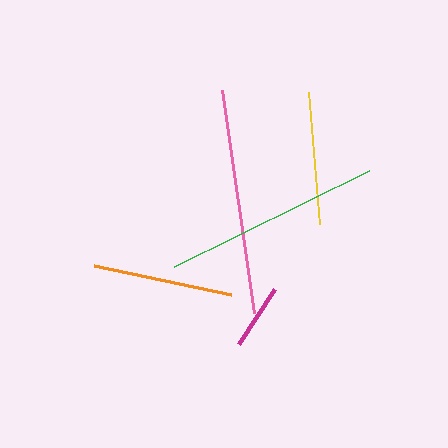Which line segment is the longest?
The pink line is the longest at approximately 225 pixels.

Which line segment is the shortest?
The magenta line is the shortest at approximately 65 pixels.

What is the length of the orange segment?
The orange segment is approximately 140 pixels long.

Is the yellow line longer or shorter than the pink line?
The pink line is longer than the yellow line.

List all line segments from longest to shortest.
From longest to shortest: pink, green, orange, yellow, magenta.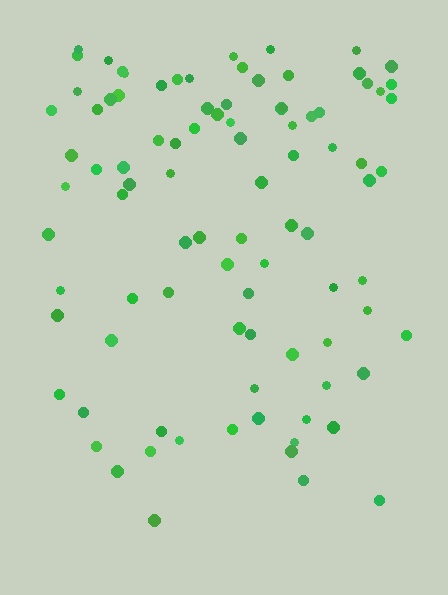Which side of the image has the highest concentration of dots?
The top.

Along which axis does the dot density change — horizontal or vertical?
Vertical.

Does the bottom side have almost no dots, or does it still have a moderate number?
Still a moderate number, just noticeably fewer than the top.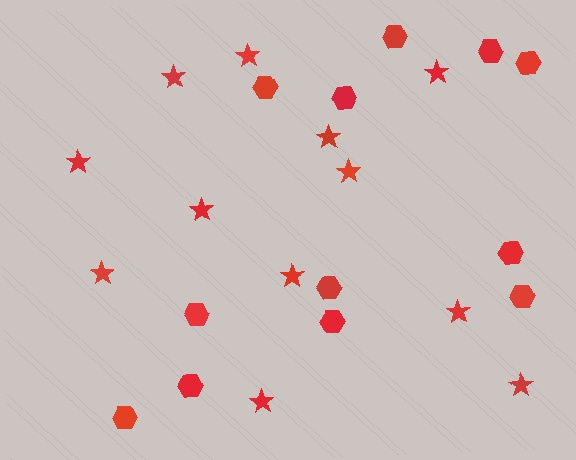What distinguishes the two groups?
There are 2 groups: one group of hexagons (12) and one group of stars (12).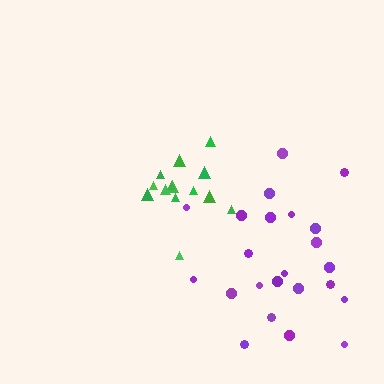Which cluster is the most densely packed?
Green.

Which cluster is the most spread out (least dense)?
Purple.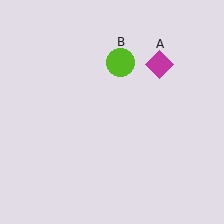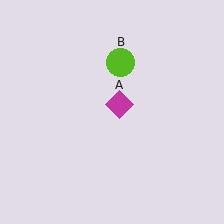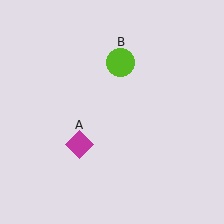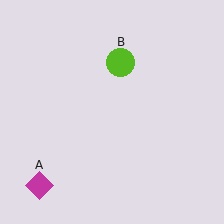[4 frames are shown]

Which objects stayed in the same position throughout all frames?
Lime circle (object B) remained stationary.